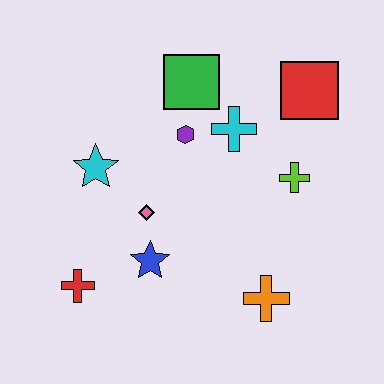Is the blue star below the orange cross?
No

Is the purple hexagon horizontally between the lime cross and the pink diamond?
Yes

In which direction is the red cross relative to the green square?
The red cross is below the green square.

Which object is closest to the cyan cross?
The purple hexagon is closest to the cyan cross.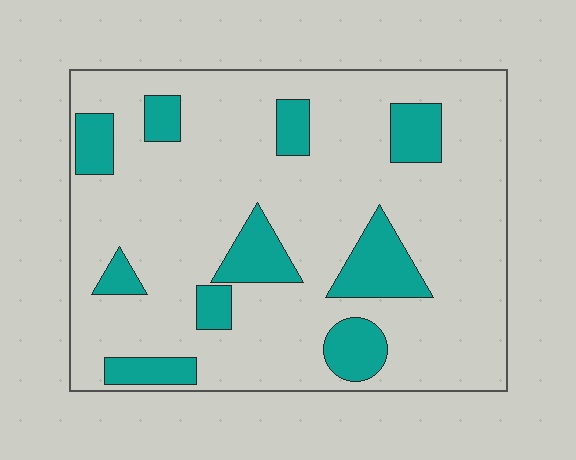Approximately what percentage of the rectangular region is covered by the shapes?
Approximately 20%.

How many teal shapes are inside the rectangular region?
10.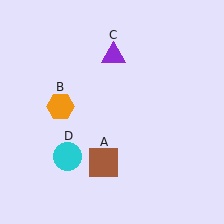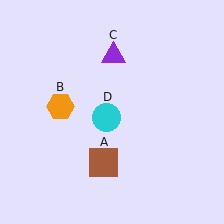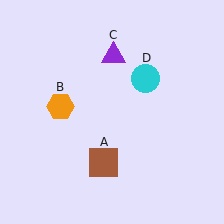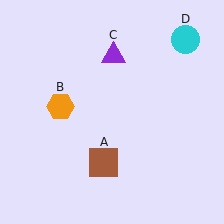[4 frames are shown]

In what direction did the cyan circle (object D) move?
The cyan circle (object D) moved up and to the right.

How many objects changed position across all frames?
1 object changed position: cyan circle (object D).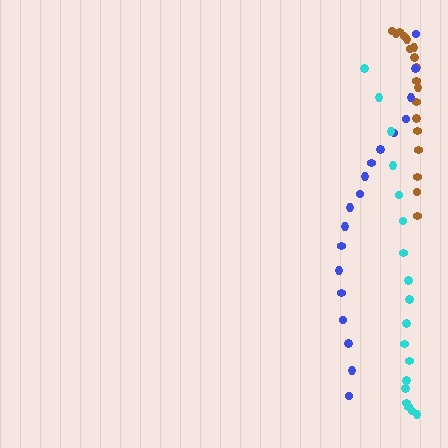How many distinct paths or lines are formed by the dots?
There are 3 distinct paths.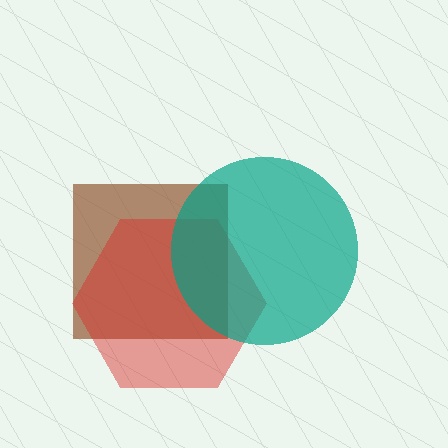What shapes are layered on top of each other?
The layered shapes are: a brown square, a red hexagon, a teal circle.